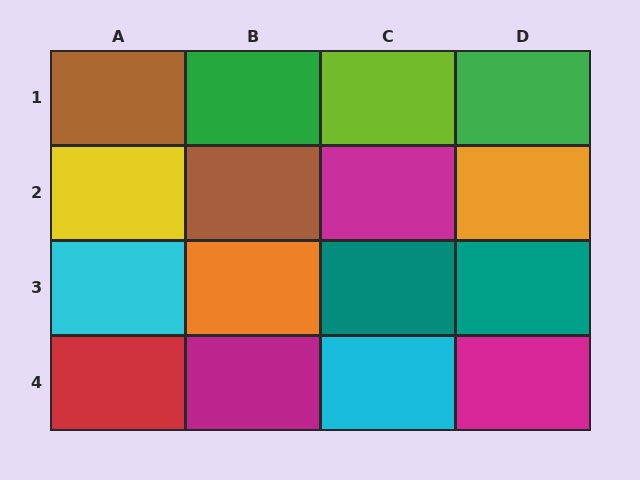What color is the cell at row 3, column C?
Teal.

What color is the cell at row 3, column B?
Orange.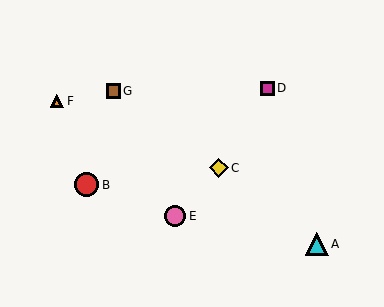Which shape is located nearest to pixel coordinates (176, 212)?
The pink circle (labeled E) at (175, 216) is nearest to that location.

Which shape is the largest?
The red circle (labeled B) is the largest.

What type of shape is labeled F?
Shape F is an orange triangle.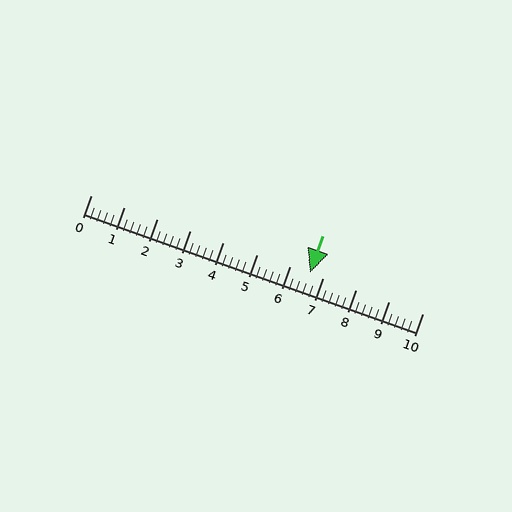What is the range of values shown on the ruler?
The ruler shows values from 0 to 10.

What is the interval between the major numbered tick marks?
The major tick marks are spaced 1 units apart.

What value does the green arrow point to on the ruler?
The green arrow points to approximately 6.6.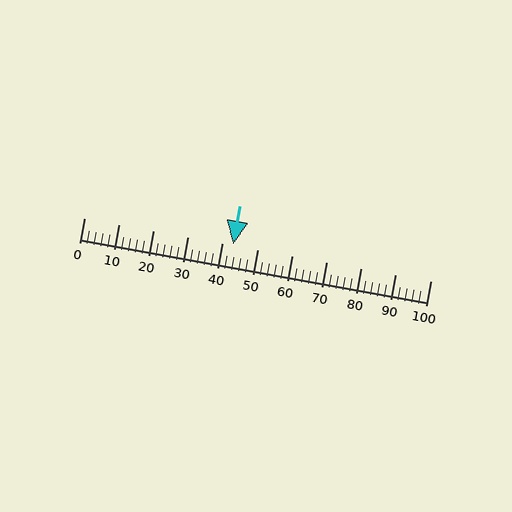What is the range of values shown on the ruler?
The ruler shows values from 0 to 100.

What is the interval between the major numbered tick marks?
The major tick marks are spaced 10 units apart.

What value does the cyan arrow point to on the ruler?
The cyan arrow points to approximately 43.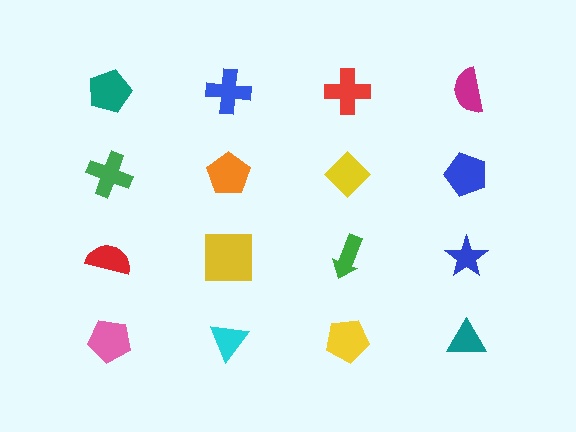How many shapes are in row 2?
4 shapes.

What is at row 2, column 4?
A blue pentagon.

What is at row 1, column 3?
A red cross.